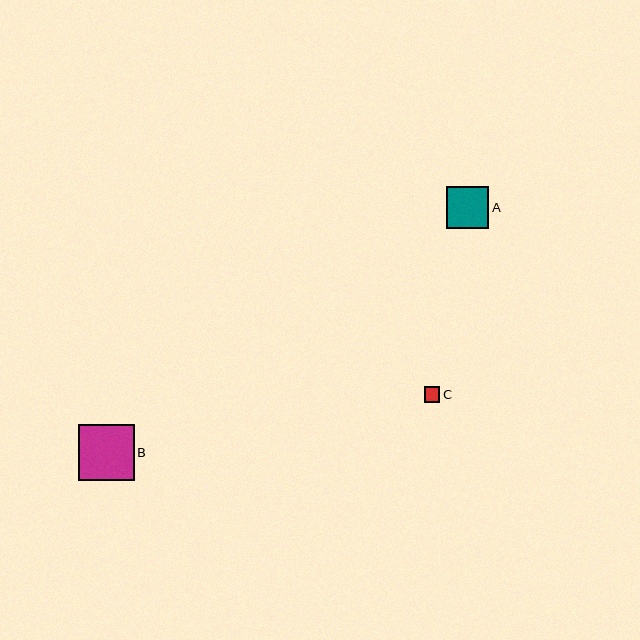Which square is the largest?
Square B is the largest with a size of approximately 56 pixels.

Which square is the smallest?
Square C is the smallest with a size of approximately 16 pixels.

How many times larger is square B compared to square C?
Square B is approximately 3.6 times the size of square C.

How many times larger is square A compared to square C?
Square A is approximately 2.7 times the size of square C.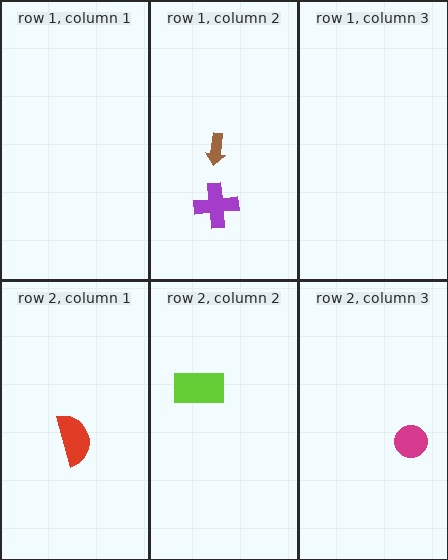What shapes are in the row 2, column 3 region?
The magenta circle.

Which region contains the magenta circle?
The row 2, column 3 region.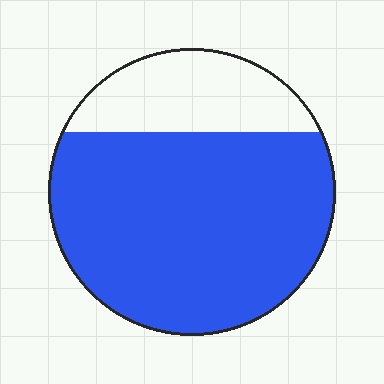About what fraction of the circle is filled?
About three quarters (3/4).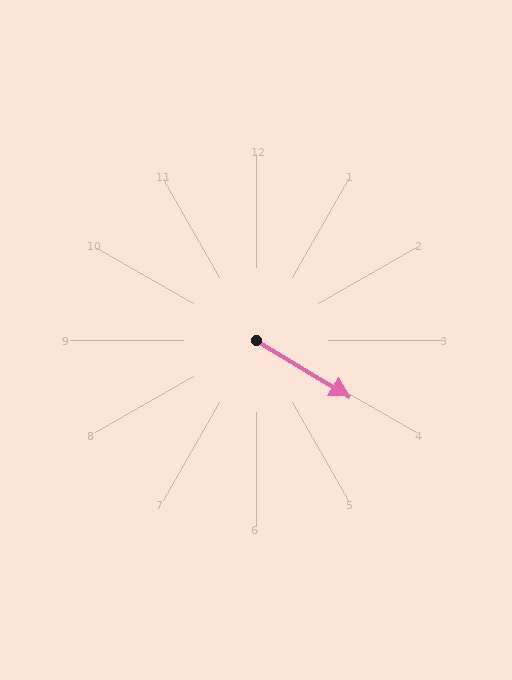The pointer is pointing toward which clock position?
Roughly 4 o'clock.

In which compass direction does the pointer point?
Southeast.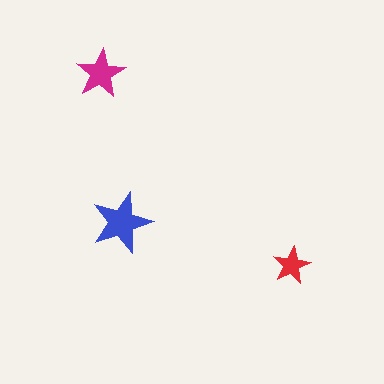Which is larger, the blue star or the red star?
The blue one.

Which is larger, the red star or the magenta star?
The magenta one.